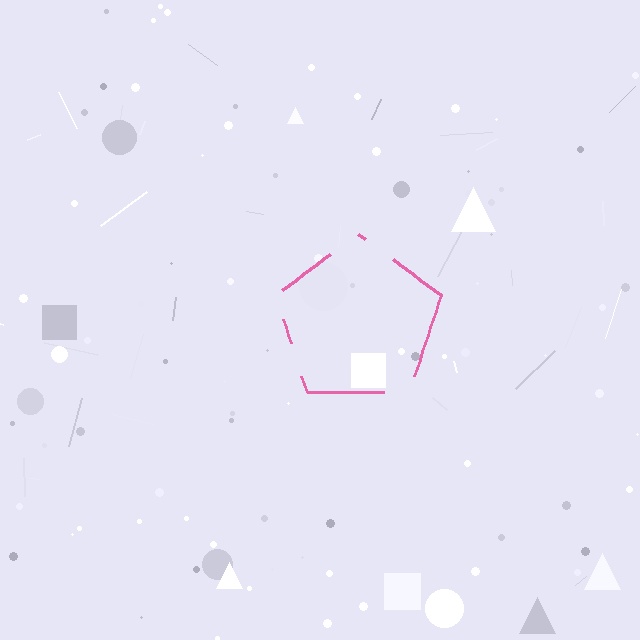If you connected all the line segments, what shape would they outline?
They would outline a pentagon.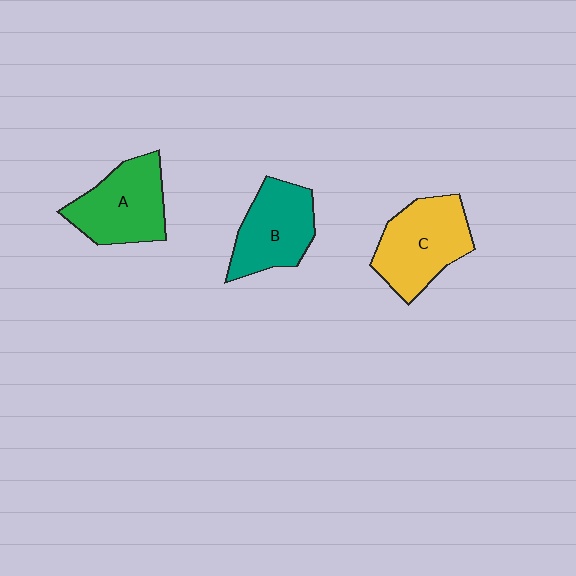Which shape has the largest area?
Shape C (yellow).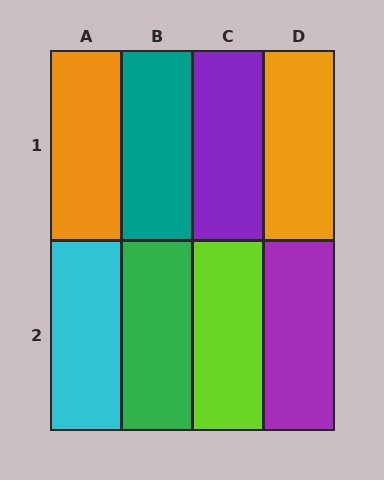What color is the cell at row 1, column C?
Purple.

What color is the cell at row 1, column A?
Orange.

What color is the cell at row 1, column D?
Orange.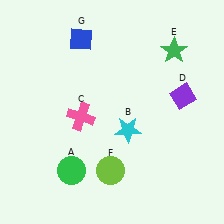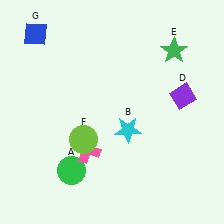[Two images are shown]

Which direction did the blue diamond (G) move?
The blue diamond (G) moved left.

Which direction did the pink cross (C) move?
The pink cross (C) moved down.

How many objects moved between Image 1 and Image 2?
3 objects moved between the two images.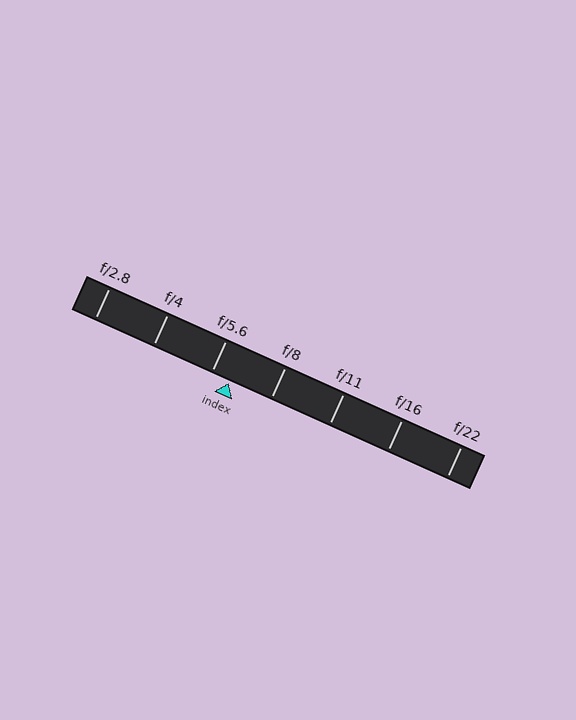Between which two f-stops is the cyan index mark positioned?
The index mark is between f/5.6 and f/8.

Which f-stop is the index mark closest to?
The index mark is closest to f/5.6.